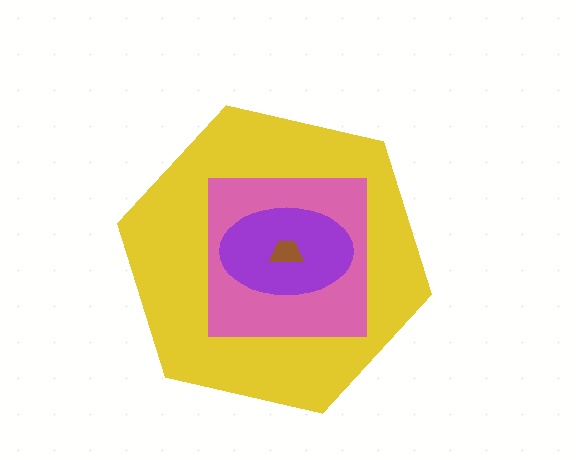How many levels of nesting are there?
4.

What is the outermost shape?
The yellow hexagon.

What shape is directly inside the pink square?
The purple ellipse.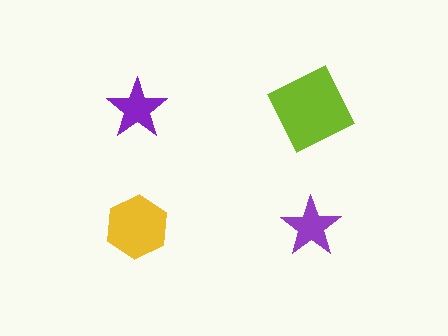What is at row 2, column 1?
A yellow hexagon.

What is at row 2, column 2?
A purple star.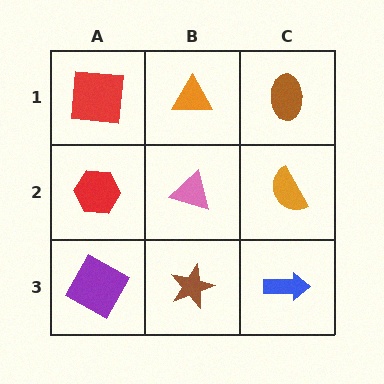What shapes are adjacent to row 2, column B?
An orange triangle (row 1, column B), a brown star (row 3, column B), a red hexagon (row 2, column A), an orange semicircle (row 2, column C).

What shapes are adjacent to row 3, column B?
A pink triangle (row 2, column B), a purple square (row 3, column A), a blue arrow (row 3, column C).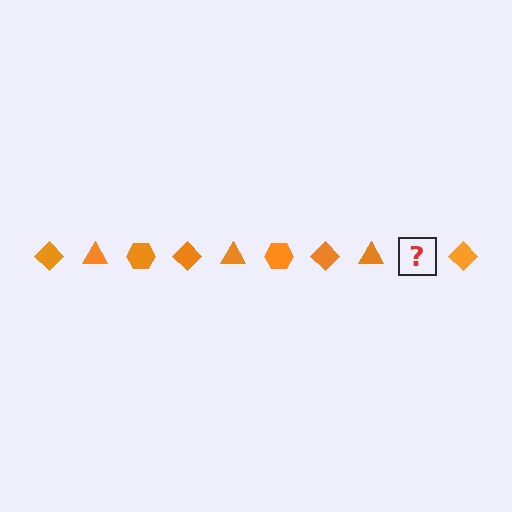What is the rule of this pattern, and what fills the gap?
The rule is that the pattern cycles through diamond, triangle, hexagon shapes in orange. The gap should be filled with an orange hexagon.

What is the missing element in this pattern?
The missing element is an orange hexagon.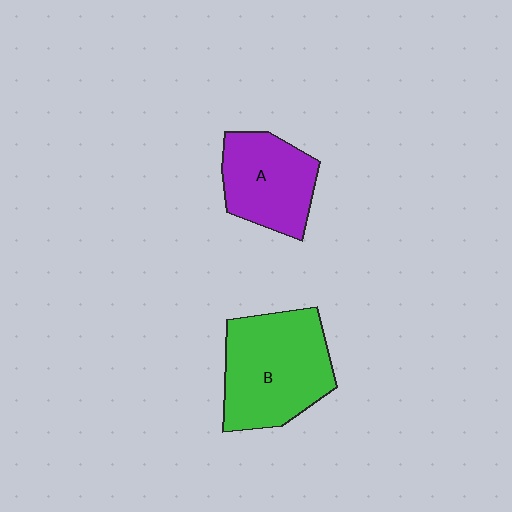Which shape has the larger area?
Shape B (green).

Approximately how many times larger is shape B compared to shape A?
Approximately 1.4 times.